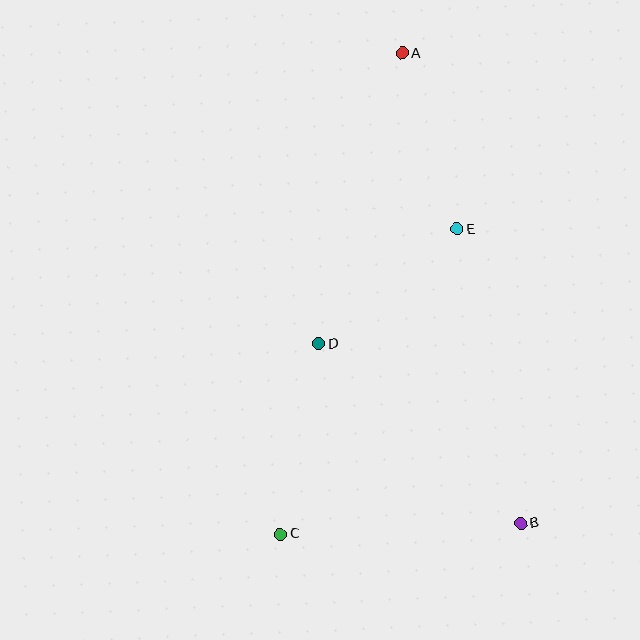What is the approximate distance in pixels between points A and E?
The distance between A and E is approximately 184 pixels.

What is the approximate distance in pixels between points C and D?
The distance between C and D is approximately 194 pixels.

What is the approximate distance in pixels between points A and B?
The distance between A and B is approximately 485 pixels.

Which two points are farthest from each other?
Points A and C are farthest from each other.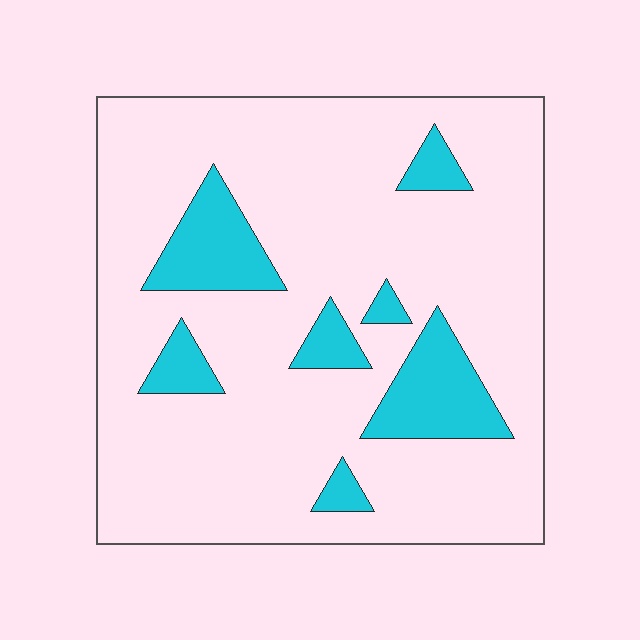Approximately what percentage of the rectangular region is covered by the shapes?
Approximately 15%.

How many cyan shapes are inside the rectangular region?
7.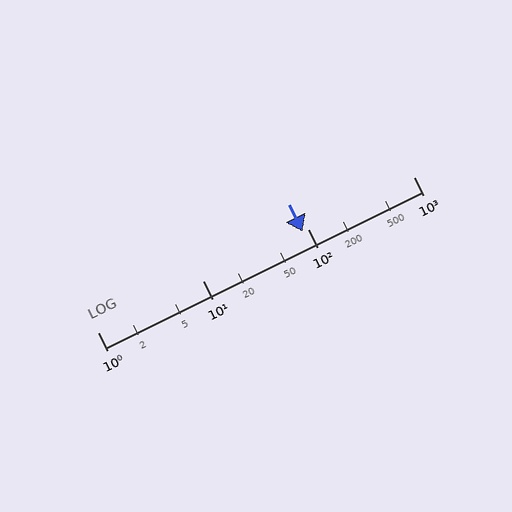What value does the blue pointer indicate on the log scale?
The pointer indicates approximately 88.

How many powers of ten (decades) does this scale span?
The scale spans 3 decades, from 1 to 1000.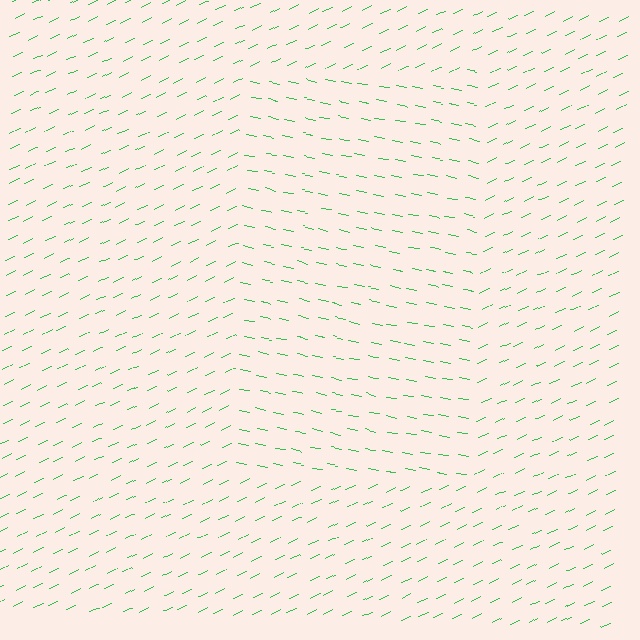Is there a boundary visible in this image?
Yes, there is a texture boundary formed by a change in line orientation.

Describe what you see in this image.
The image is filled with small green line segments. A rectangle region in the image has lines oriented differently from the surrounding lines, creating a visible texture boundary.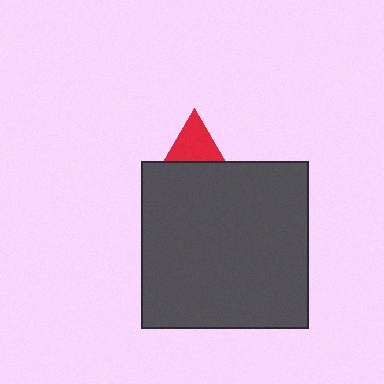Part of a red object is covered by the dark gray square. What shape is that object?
It is a triangle.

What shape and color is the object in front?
The object in front is a dark gray square.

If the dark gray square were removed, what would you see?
You would see the complete red triangle.